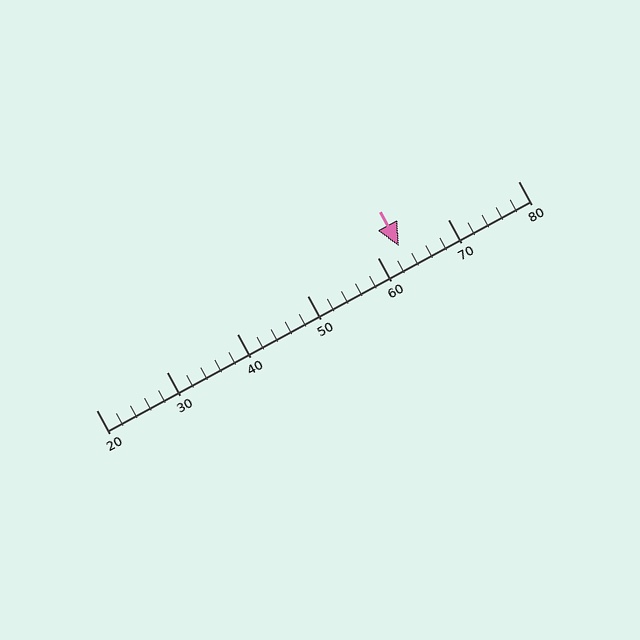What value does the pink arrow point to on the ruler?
The pink arrow points to approximately 63.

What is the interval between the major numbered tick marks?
The major tick marks are spaced 10 units apart.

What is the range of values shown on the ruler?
The ruler shows values from 20 to 80.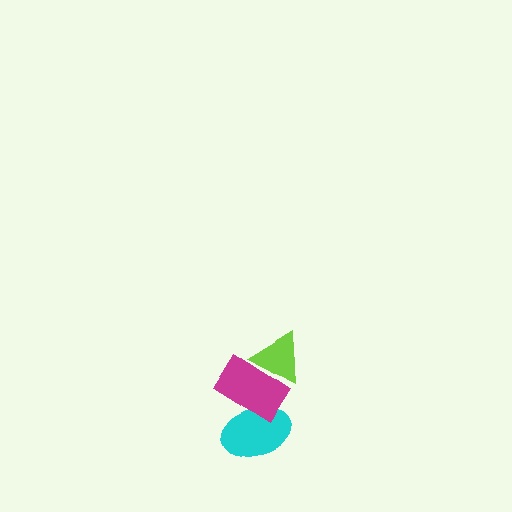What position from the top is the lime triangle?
The lime triangle is 1st from the top.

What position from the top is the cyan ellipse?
The cyan ellipse is 3rd from the top.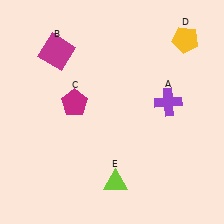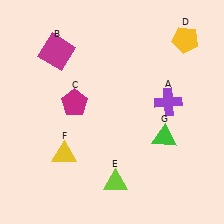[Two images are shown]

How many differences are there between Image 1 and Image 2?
There are 2 differences between the two images.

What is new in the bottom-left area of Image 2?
A yellow triangle (F) was added in the bottom-left area of Image 2.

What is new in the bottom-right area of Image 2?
A green triangle (G) was added in the bottom-right area of Image 2.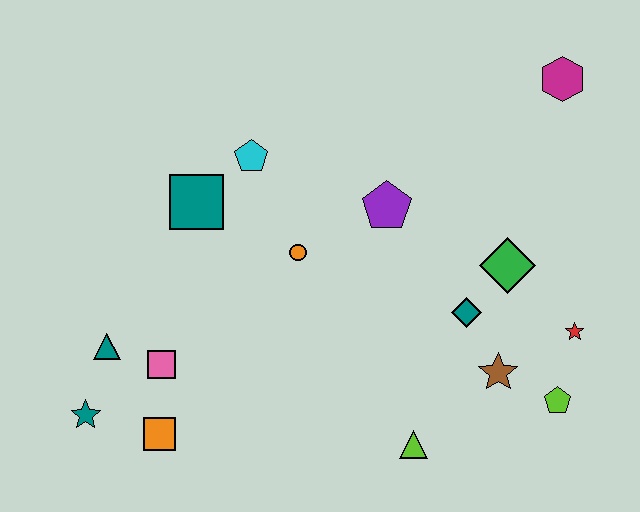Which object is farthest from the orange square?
The magenta hexagon is farthest from the orange square.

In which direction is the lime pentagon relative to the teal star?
The lime pentagon is to the right of the teal star.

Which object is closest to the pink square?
The teal triangle is closest to the pink square.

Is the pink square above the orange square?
Yes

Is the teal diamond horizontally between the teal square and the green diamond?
Yes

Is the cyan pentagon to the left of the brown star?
Yes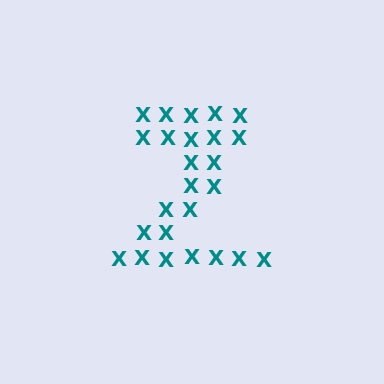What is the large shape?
The large shape is the letter Z.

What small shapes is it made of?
It is made of small letter X's.